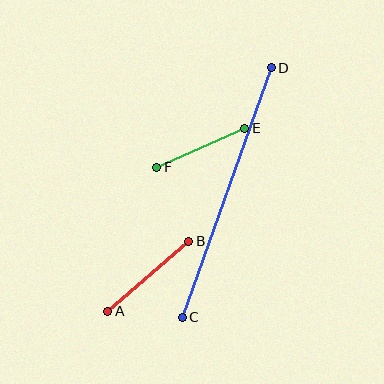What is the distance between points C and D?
The distance is approximately 265 pixels.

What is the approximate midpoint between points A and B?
The midpoint is at approximately (148, 276) pixels.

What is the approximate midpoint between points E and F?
The midpoint is at approximately (201, 148) pixels.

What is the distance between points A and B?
The distance is approximately 107 pixels.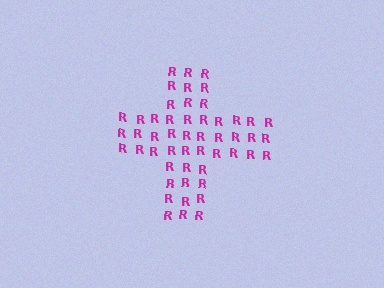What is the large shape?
The large shape is a cross.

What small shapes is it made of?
It is made of small letter R's.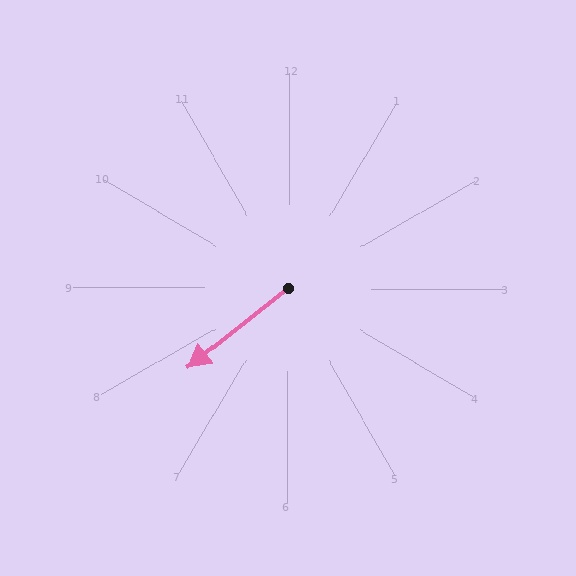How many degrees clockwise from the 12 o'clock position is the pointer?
Approximately 231 degrees.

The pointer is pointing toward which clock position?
Roughly 8 o'clock.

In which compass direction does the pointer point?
Southwest.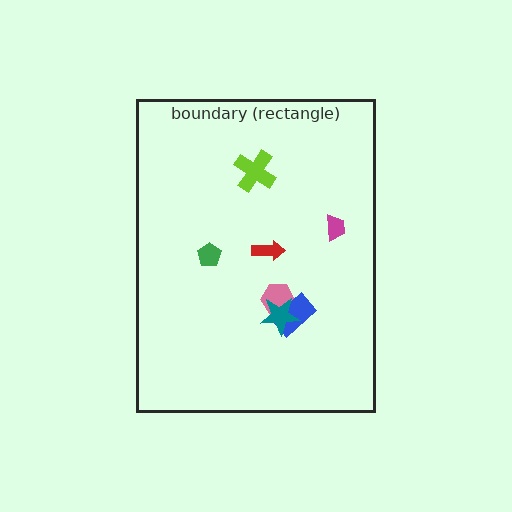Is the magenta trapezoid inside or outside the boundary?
Inside.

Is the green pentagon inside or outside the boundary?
Inside.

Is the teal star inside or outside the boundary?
Inside.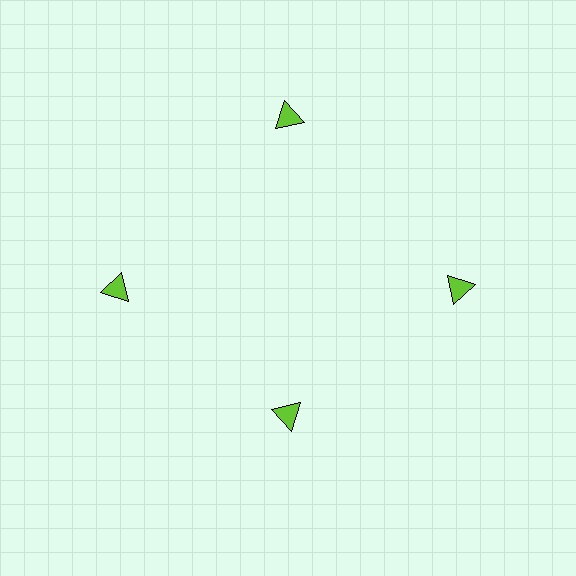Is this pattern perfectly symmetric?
No. The 4 lime triangles are arranged in a ring, but one element near the 6 o'clock position is pulled inward toward the center, breaking the 4-fold rotational symmetry.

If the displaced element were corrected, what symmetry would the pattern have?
It would have 4-fold rotational symmetry — the pattern would map onto itself every 90 degrees.